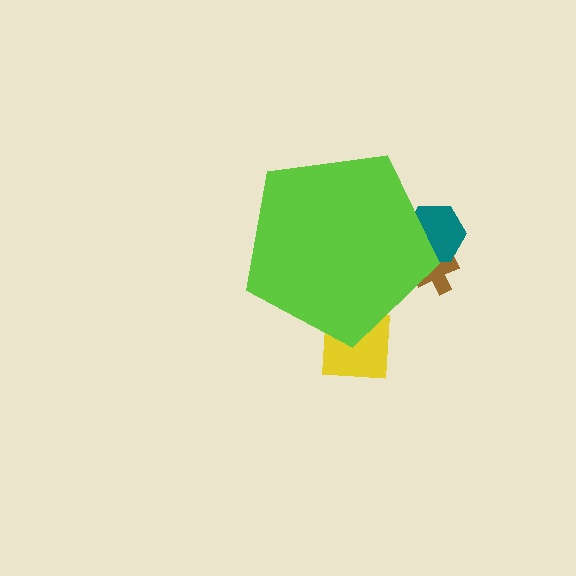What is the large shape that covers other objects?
A lime pentagon.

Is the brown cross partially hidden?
Yes, the brown cross is partially hidden behind the lime pentagon.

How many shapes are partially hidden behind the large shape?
3 shapes are partially hidden.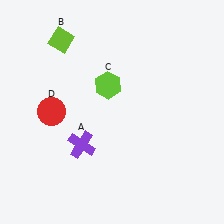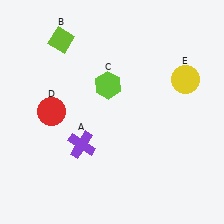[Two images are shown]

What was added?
A yellow circle (E) was added in Image 2.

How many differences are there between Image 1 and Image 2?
There is 1 difference between the two images.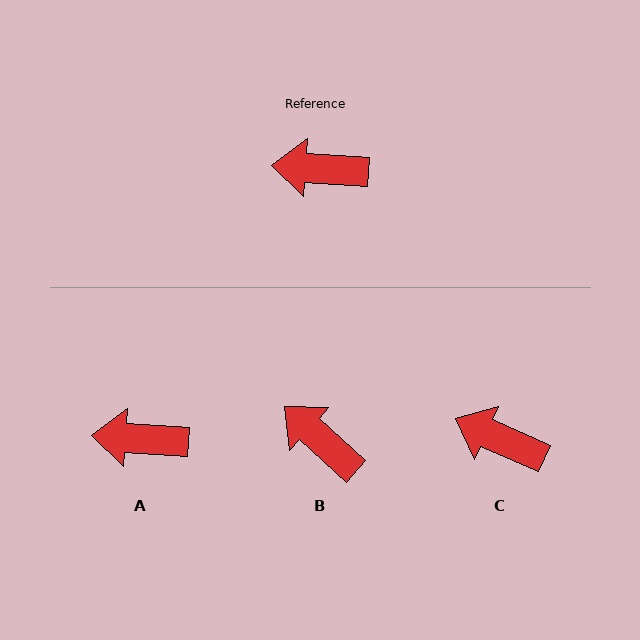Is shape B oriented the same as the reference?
No, it is off by about 39 degrees.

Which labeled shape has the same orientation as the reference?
A.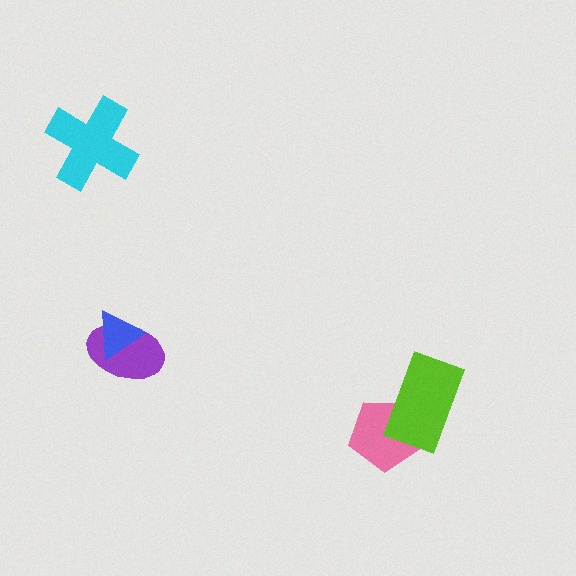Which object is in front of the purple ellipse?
The blue triangle is in front of the purple ellipse.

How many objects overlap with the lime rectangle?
1 object overlaps with the lime rectangle.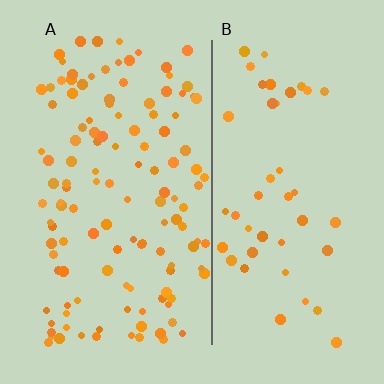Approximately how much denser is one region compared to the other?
Approximately 2.8× — region A over region B.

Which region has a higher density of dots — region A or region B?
A (the left).